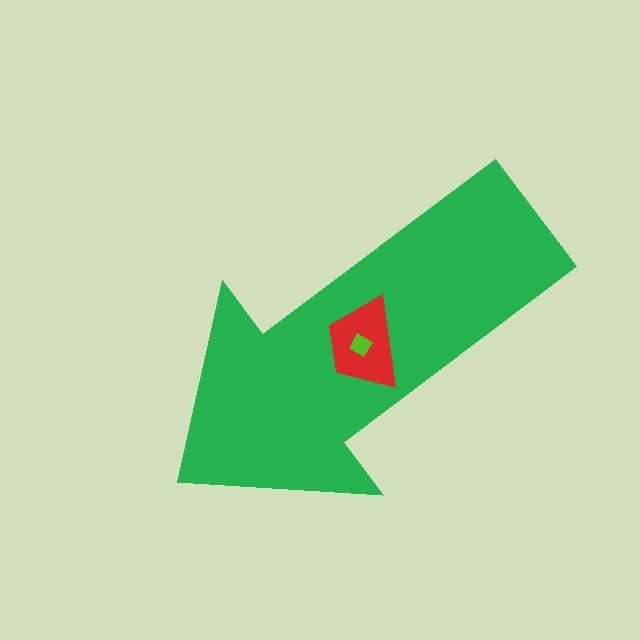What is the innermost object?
The lime diamond.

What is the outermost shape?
The green arrow.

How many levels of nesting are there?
3.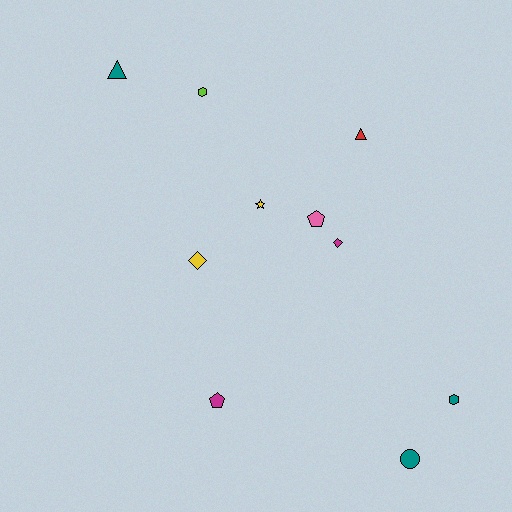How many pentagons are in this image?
There are 2 pentagons.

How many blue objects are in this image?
There are no blue objects.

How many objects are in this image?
There are 10 objects.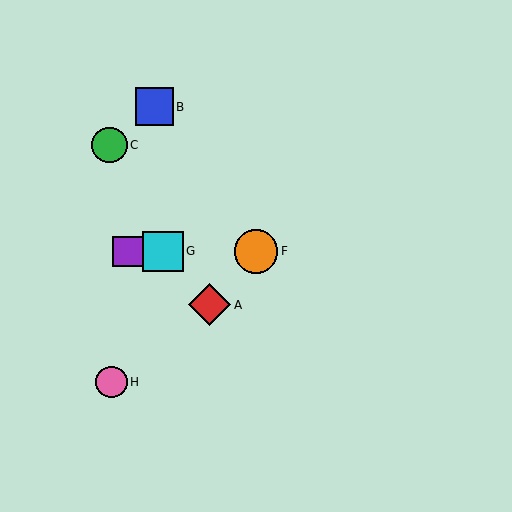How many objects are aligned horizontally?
4 objects (D, E, F, G) are aligned horizontally.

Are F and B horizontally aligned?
No, F is at y≈252 and B is at y≈107.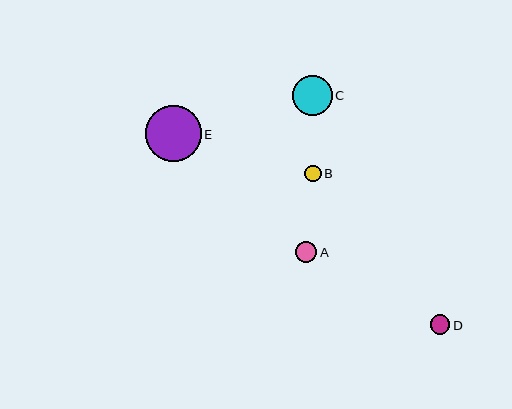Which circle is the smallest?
Circle B is the smallest with a size of approximately 16 pixels.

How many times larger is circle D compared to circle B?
Circle D is approximately 1.2 times the size of circle B.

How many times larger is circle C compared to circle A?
Circle C is approximately 1.9 times the size of circle A.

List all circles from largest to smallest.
From largest to smallest: E, C, A, D, B.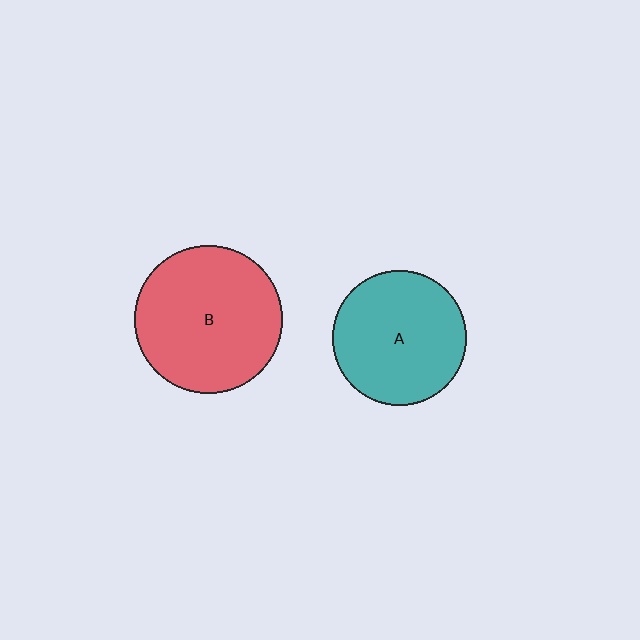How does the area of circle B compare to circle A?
Approximately 1.2 times.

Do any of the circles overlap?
No, none of the circles overlap.